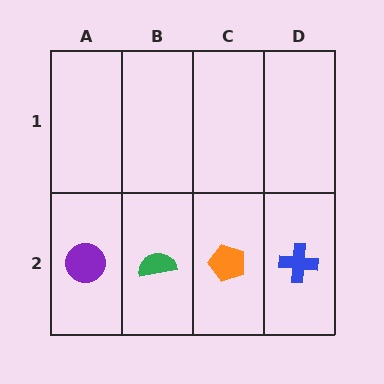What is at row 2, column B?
A green semicircle.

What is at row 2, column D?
A blue cross.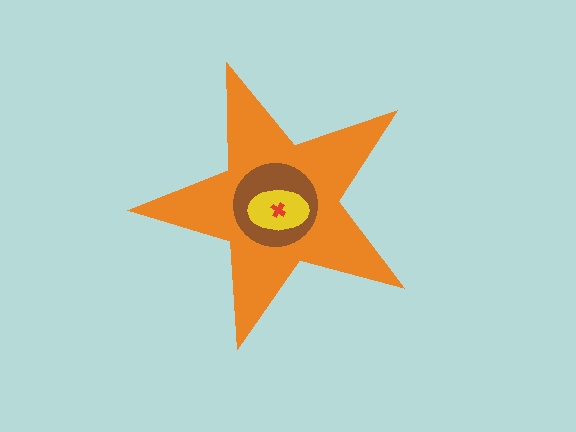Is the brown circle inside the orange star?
Yes.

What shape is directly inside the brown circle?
The yellow ellipse.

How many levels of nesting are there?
4.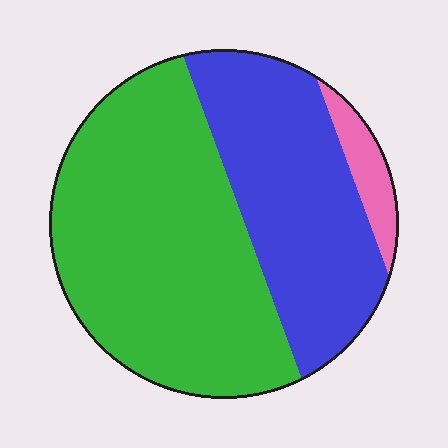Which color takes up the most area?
Green, at roughly 55%.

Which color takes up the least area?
Pink, at roughly 5%.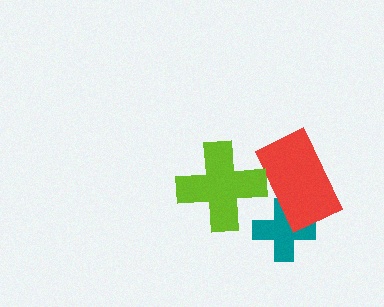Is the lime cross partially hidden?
No, no other shape covers it.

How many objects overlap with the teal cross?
1 object overlaps with the teal cross.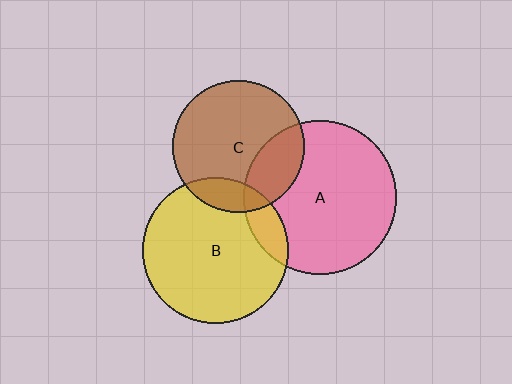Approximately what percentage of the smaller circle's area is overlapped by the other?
Approximately 15%.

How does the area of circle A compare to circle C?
Approximately 1.3 times.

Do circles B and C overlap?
Yes.